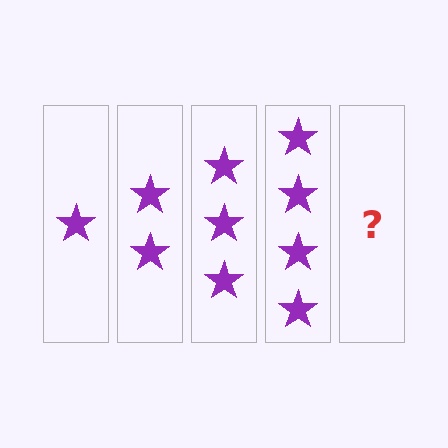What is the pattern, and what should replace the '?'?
The pattern is that each step adds one more star. The '?' should be 5 stars.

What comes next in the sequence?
The next element should be 5 stars.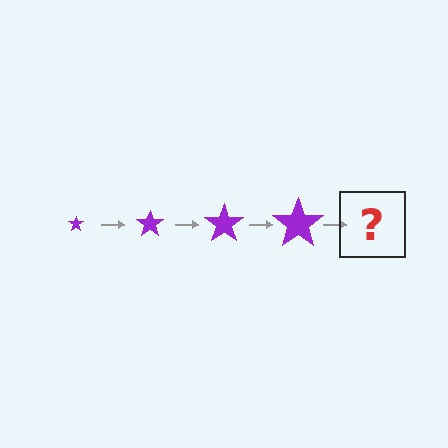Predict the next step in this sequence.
The next step is a purple star, larger than the previous one.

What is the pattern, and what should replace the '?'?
The pattern is that the star gets progressively larger each step. The '?' should be a purple star, larger than the previous one.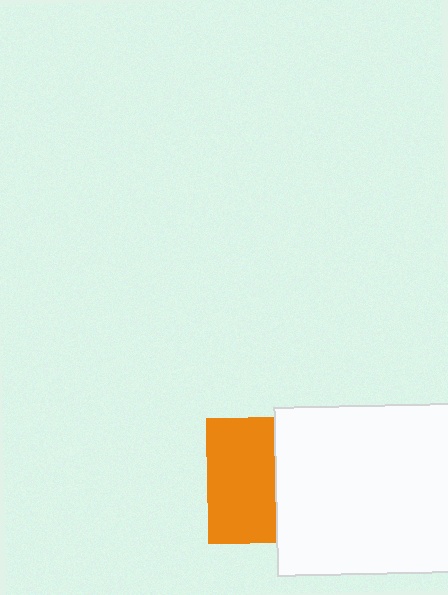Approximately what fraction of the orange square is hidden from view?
Roughly 46% of the orange square is hidden behind the white rectangle.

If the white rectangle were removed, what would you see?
You would see the complete orange square.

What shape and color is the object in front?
The object in front is a white rectangle.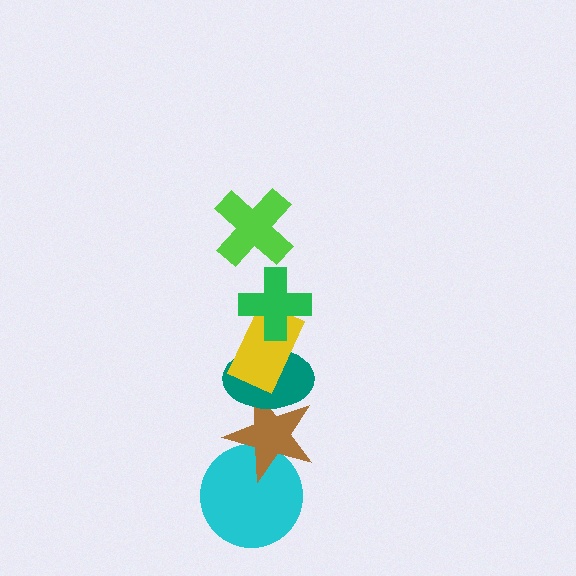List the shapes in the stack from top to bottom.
From top to bottom: the lime cross, the green cross, the yellow rectangle, the teal ellipse, the brown star, the cyan circle.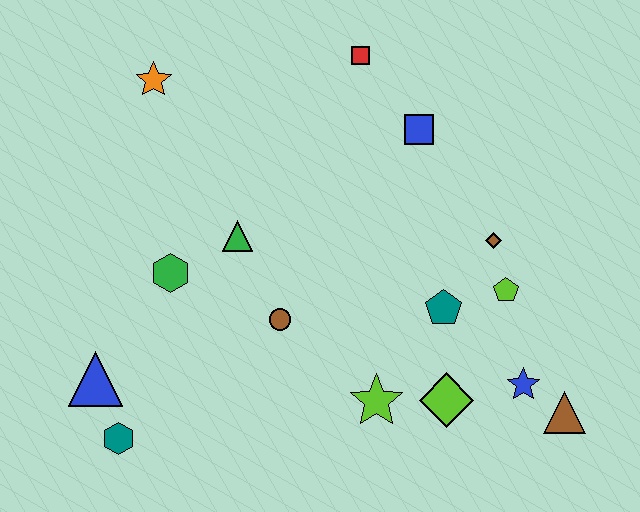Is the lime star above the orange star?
No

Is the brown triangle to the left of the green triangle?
No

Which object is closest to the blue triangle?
The teal hexagon is closest to the blue triangle.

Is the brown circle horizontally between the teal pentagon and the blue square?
No